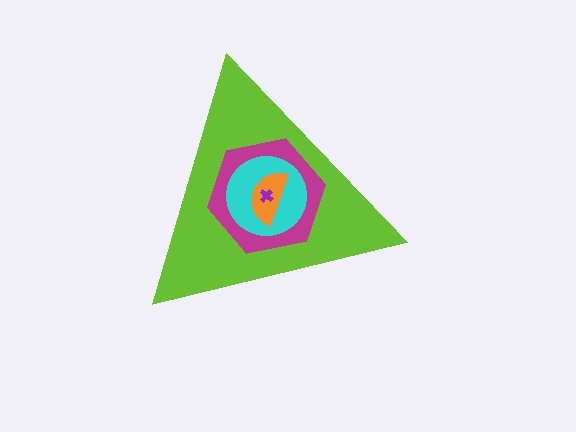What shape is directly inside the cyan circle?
The orange semicircle.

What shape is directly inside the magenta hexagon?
The cyan circle.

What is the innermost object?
The purple cross.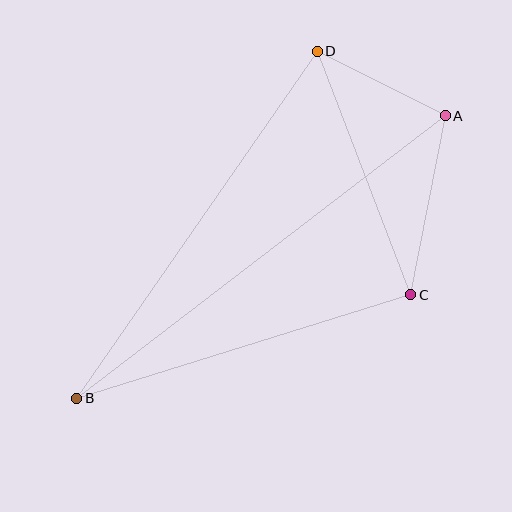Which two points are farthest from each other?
Points A and B are farthest from each other.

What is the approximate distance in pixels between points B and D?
The distance between B and D is approximately 422 pixels.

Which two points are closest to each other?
Points A and D are closest to each other.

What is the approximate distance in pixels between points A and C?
The distance between A and C is approximately 182 pixels.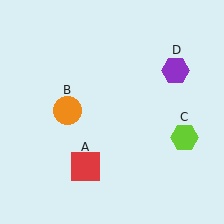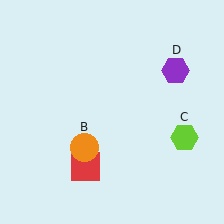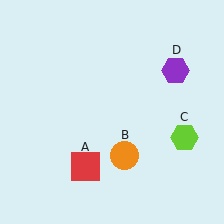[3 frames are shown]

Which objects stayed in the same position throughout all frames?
Red square (object A) and lime hexagon (object C) and purple hexagon (object D) remained stationary.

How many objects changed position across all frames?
1 object changed position: orange circle (object B).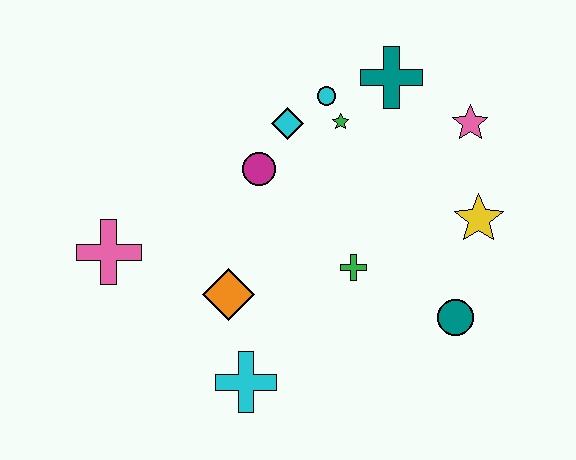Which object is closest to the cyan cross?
The orange diamond is closest to the cyan cross.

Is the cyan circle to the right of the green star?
No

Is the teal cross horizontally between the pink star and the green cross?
Yes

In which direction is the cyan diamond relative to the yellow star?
The cyan diamond is to the left of the yellow star.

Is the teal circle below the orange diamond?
Yes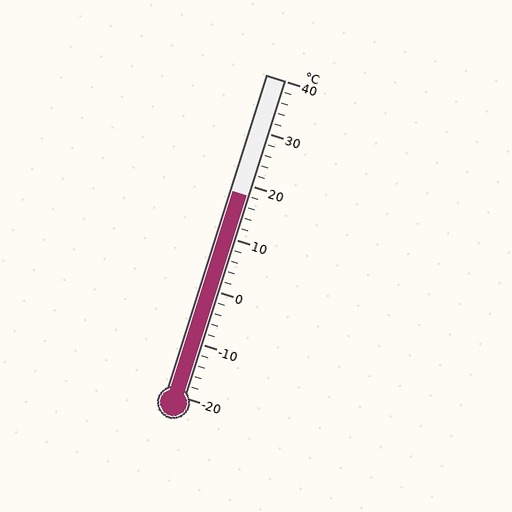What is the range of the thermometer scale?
The thermometer scale ranges from -20°C to 40°C.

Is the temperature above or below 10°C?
The temperature is above 10°C.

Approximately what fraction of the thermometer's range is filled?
The thermometer is filled to approximately 65% of its range.